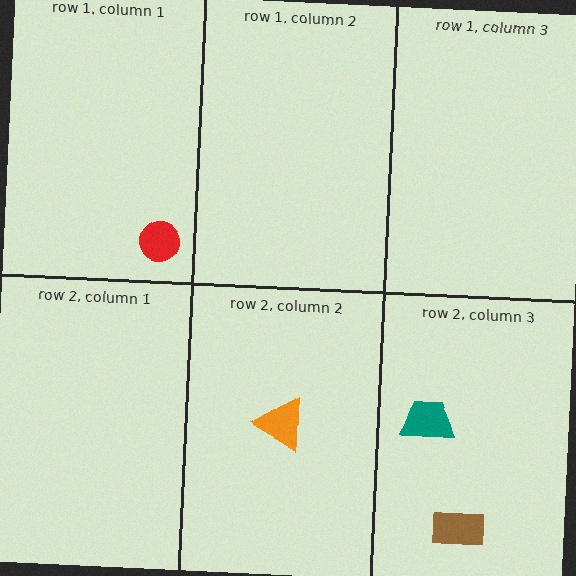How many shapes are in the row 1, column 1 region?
1.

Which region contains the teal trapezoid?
The row 2, column 3 region.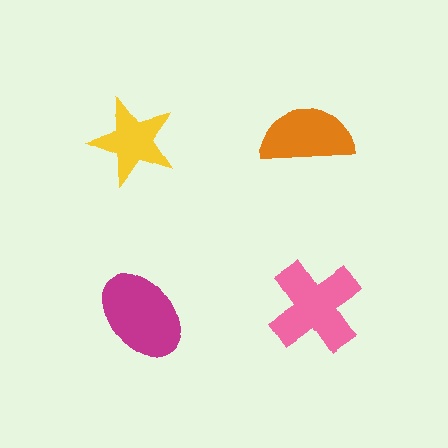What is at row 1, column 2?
An orange semicircle.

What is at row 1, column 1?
A yellow star.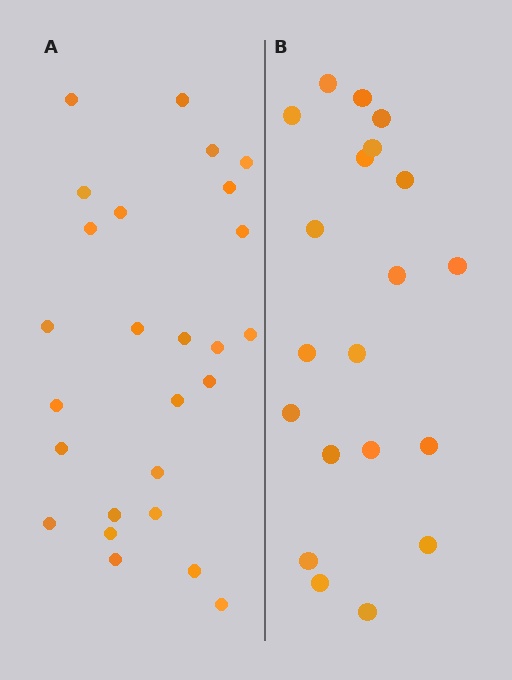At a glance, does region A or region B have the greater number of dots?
Region A (the left region) has more dots.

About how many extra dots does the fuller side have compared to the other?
Region A has about 6 more dots than region B.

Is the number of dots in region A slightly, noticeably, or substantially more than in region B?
Region A has noticeably more, but not dramatically so. The ratio is roughly 1.3 to 1.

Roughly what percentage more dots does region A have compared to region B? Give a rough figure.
About 30% more.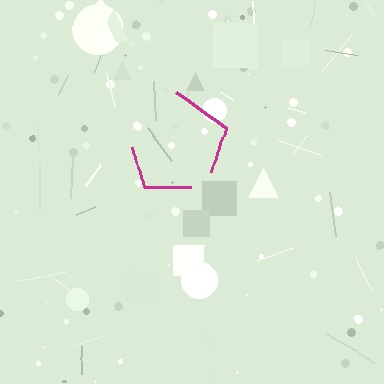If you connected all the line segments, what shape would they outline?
They would outline a pentagon.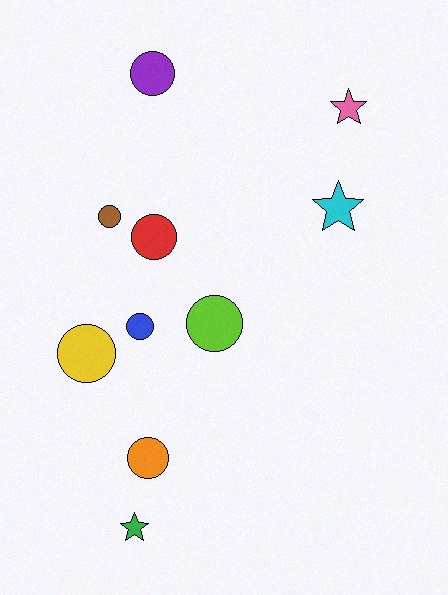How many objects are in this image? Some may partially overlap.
There are 10 objects.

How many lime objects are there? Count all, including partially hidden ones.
There is 1 lime object.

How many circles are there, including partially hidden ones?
There are 7 circles.